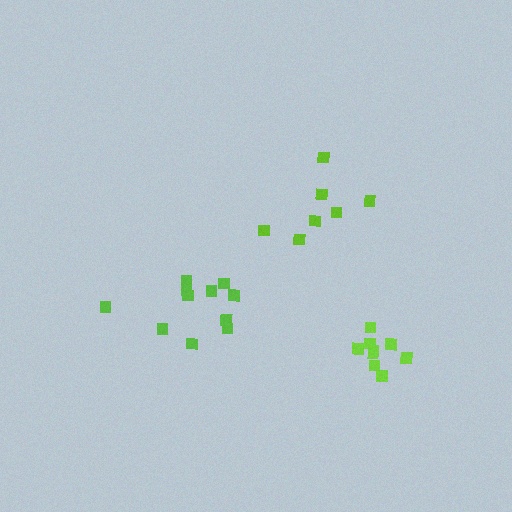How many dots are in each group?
Group 1: 11 dots, Group 2: 7 dots, Group 3: 9 dots (27 total).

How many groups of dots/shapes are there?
There are 3 groups.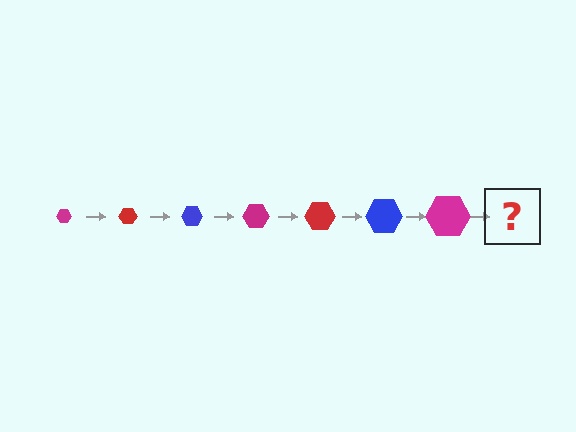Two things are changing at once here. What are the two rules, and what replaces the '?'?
The two rules are that the hexagon grows larger each step and the color cycles through magenta, red, and blue. The '?' should be a red hexagon, larger than the previous one.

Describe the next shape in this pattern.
It should be a red hexagon, larger than the previous one.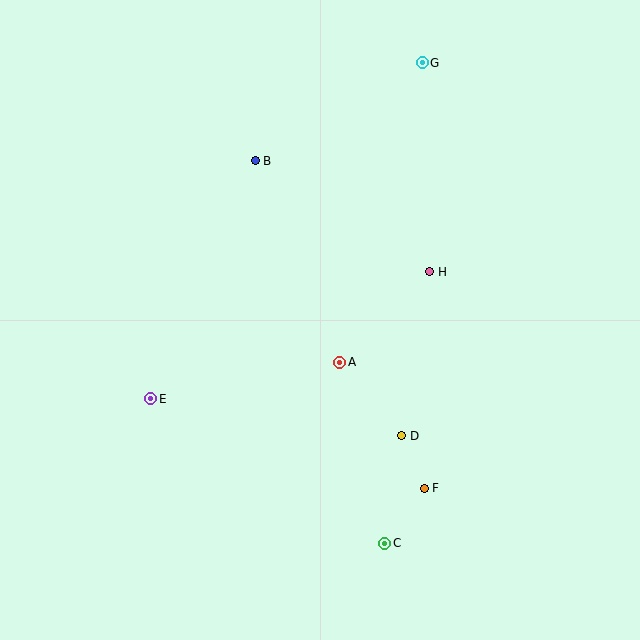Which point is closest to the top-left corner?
Point B is closest to the top-left corner.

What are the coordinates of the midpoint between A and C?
The midpoint between A and C is at (362, 453).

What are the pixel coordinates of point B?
Point B is at (255, 161).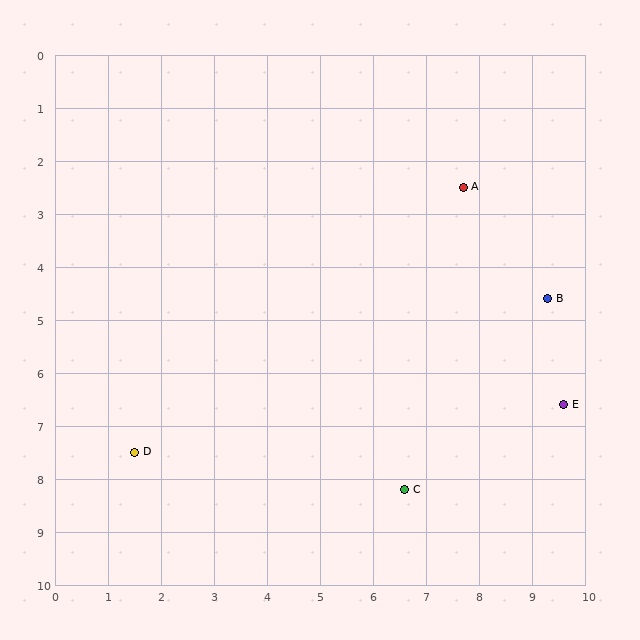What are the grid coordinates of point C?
Point C is at approximately (6.6, 8.2).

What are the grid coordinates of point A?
Point A is at approximately (7.7, 2.5).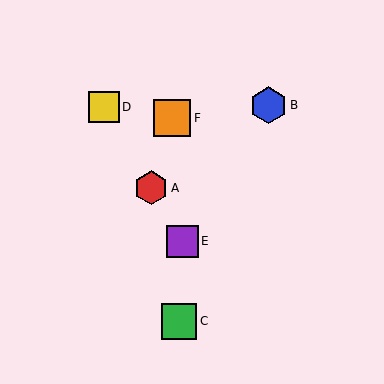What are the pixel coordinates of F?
Object F is at (172, 118).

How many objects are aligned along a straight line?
3 objects (A, D, E) are aligned along a straight line.